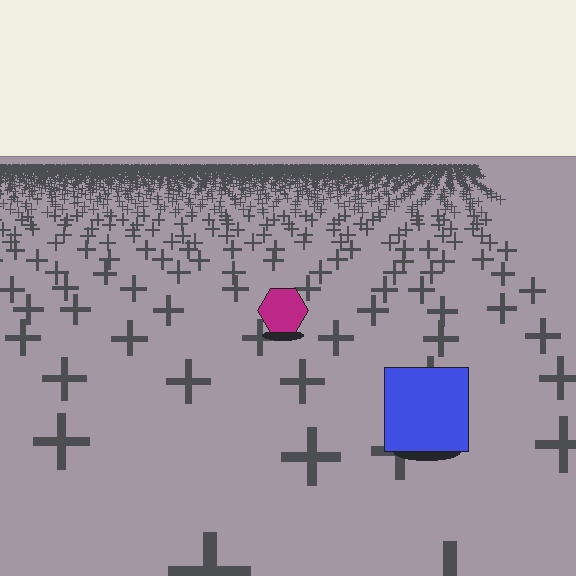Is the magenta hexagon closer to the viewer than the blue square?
No. The blue square is closer — you can tell from the texture gradient: the ground texture is coarser near it.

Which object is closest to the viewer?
The blue square is closest. The texture marks near it are larger and more spread out.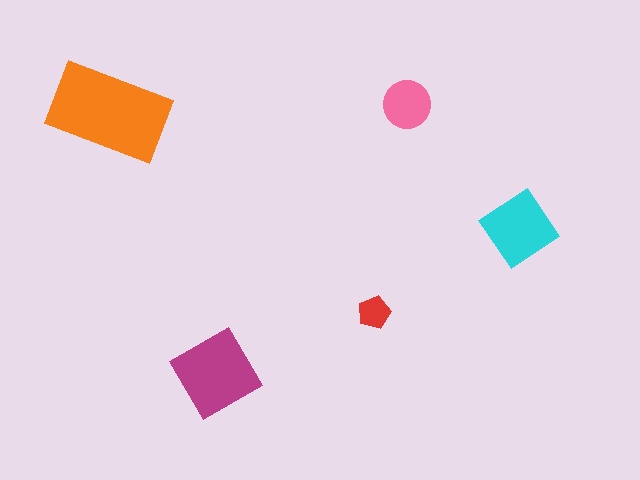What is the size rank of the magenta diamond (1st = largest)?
2nd.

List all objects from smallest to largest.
The red pentagon, the pink circle, the cyan diamond, the magenta diamond, the orange rectangle.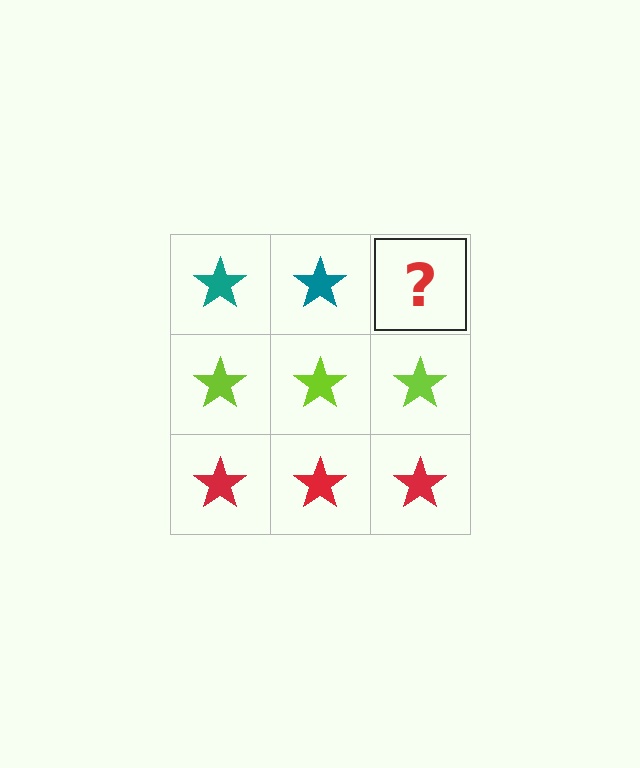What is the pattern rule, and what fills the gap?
The rule is that each row has a consistent color. The gap should be filled with a teal star.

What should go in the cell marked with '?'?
The missing cell should contain a teal star.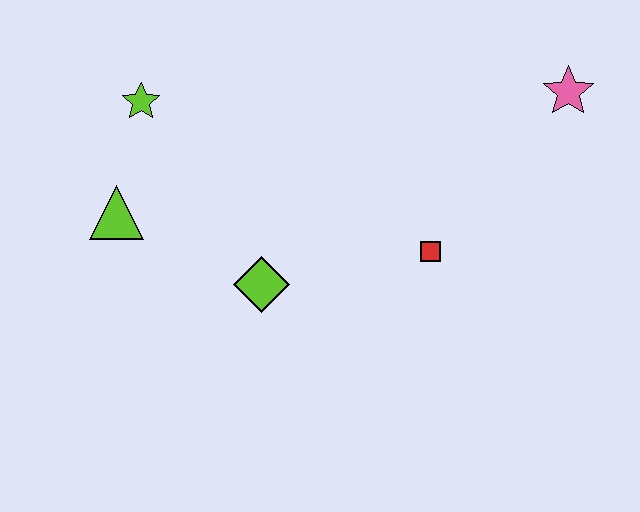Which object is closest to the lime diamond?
The lime triangle is closest to the lime diamond.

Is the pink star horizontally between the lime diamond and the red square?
No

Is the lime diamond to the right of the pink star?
No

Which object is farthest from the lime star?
The pink star is farthest from the lime star.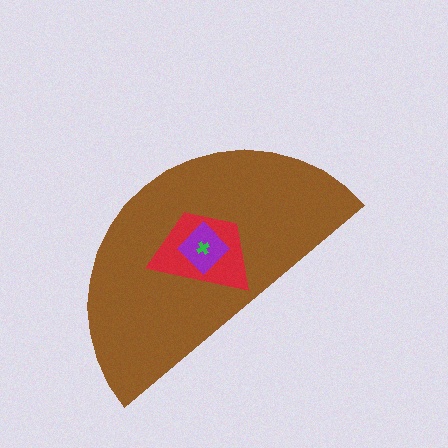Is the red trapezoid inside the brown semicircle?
Yes.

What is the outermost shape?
The brown semicircle.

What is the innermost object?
The green cross.